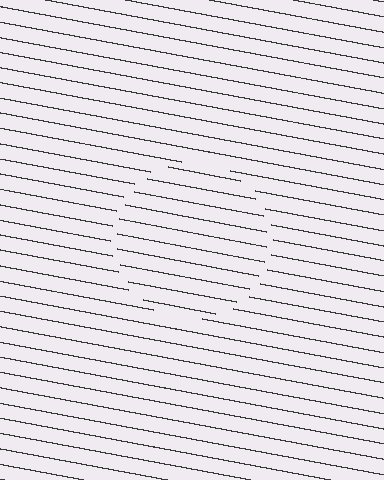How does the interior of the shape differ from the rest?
The interior of the shape contains the same grating, shifted by half a period — the contour is defined by the phase discontinuity where line-ends from the inner and outer gratings abut.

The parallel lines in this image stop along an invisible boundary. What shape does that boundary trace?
An illusory circle. The interior of the shape contains the same grating, shifted by half a period — the contour is defined by the phase discontinuity where line-ends from the inner and outer gratings abut.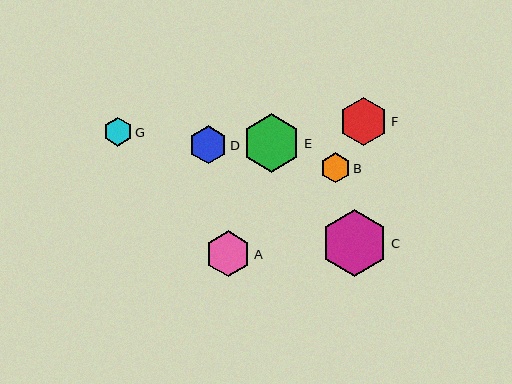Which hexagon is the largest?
Hexagon C is the largest with a size of approximately 67 pixels.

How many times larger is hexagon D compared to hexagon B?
Hexagon D is approximately 1.3 times the size of hexagon B.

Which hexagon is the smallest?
Hexagon G is the smallest with a size of approximately 29 pixels.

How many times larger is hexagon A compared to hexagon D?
Hexagon A is approximately 1.2 times the size of hexagon D.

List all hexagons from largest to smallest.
From largest to smallest: C, E, F, A, D, B, G.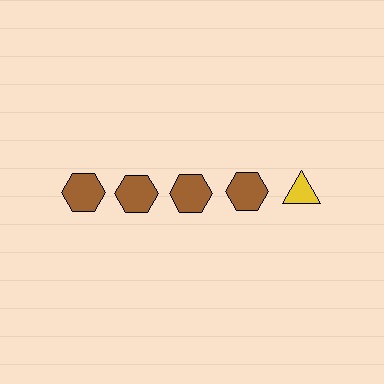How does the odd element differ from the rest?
It differs in both color (yellow instead of brown) and shape (triangle instead of hexagon).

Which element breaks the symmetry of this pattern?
The yellow triangle in the top row, rightmost column breaks the symmetry. All other shapes are brown hexagons.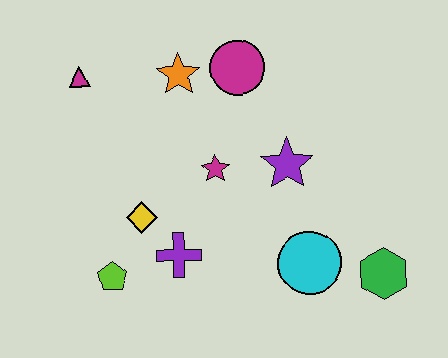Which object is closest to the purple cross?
The yellow diamond is closest to the purple cross.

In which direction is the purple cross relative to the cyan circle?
The purple cross is to the left of the cyan circle.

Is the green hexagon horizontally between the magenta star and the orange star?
No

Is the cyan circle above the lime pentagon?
Yes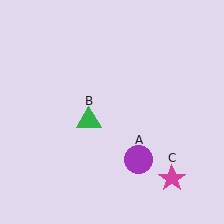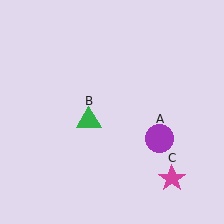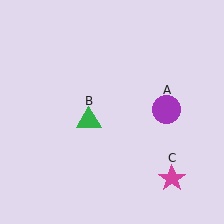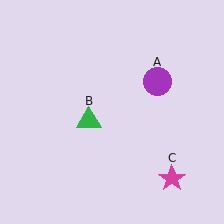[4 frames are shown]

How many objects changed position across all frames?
1 object changed position: purple circle (object A).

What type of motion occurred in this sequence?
The purple circle (object A) rotated counterclockwise around the center of the scene.